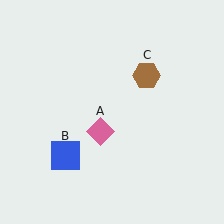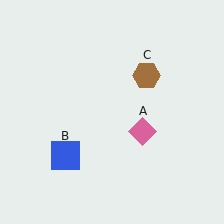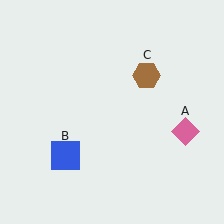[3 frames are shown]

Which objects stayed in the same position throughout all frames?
Blue square (object B) and brown hexagon (object C) remained stationary.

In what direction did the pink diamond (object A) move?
The pink diamond (object A) moved right.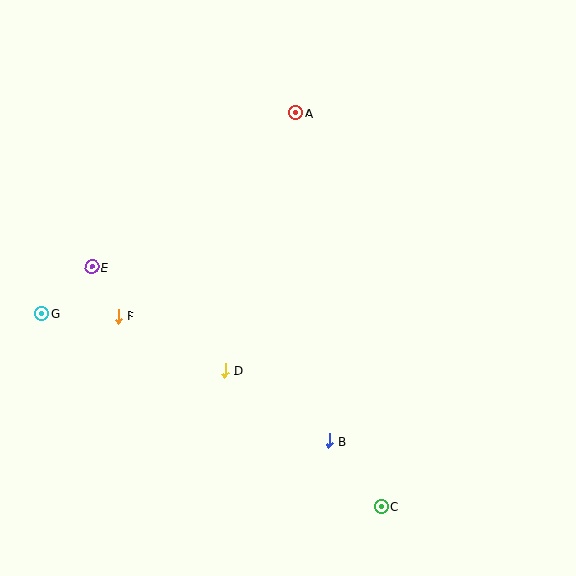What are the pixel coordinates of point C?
Point C is at (381, 507).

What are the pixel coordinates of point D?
Point D is at (225, 370).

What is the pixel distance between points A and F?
The distance between A and F is 270 pixels.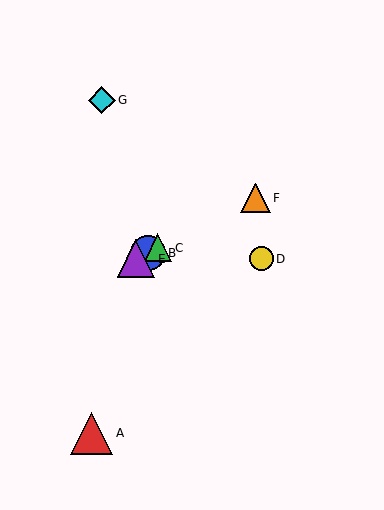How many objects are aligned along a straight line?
4 objects (B, C, E, F) are aligned along a straight line.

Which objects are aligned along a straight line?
Objects B, C, E, F are aligned along a straight line.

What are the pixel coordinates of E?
Object E is at (136, 259).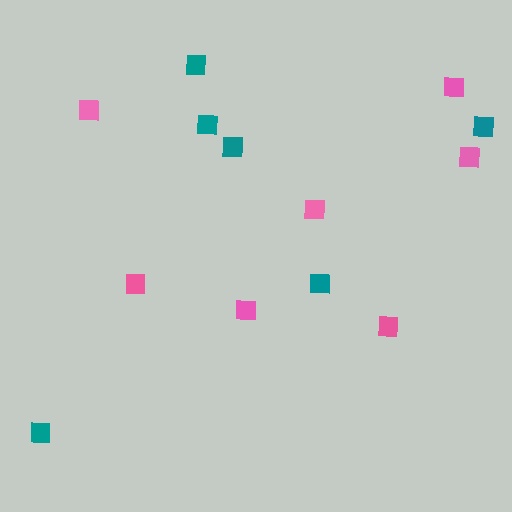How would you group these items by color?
There are 2 groups: one group of pink squares (7) and one group of teal squares (6).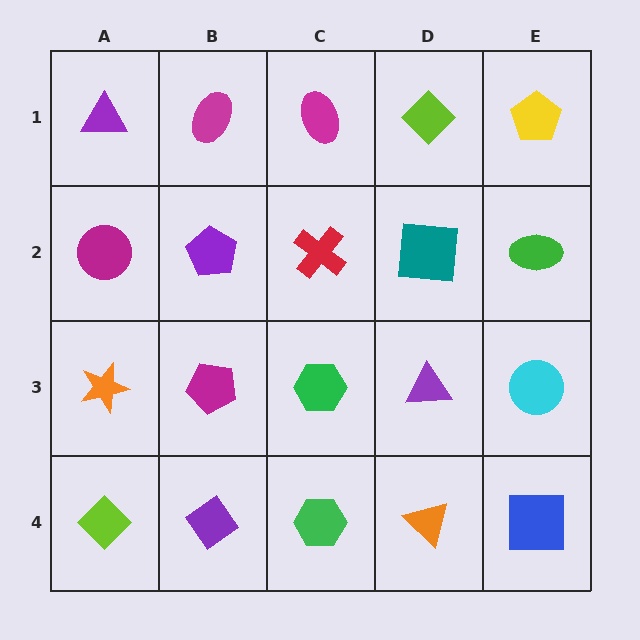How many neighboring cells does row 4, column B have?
3.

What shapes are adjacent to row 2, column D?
A lime diamond (row 1, column D), a purple triangle (row 3, column D), a red cross (row 2, column C), a green ellipse (row 2, column E).